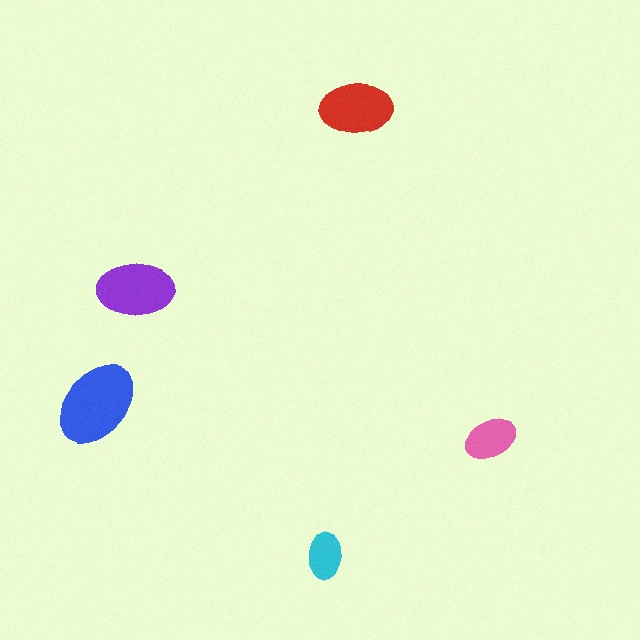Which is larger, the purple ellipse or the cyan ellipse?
The purple one.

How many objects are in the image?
There are 5 objects in the image.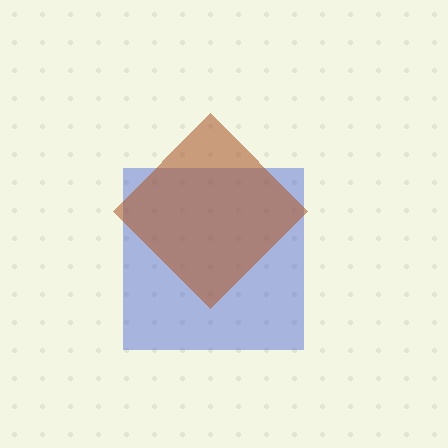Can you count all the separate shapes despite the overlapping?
Yes, there are 2 separate shapes.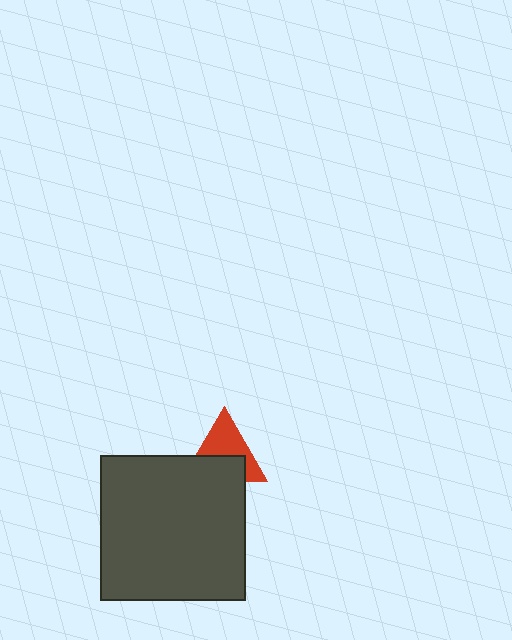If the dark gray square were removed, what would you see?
You would see the complete red triangle.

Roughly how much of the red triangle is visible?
About half of it is visible (roughly 55%).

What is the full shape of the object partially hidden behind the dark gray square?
The partially hidden object is a red triangle.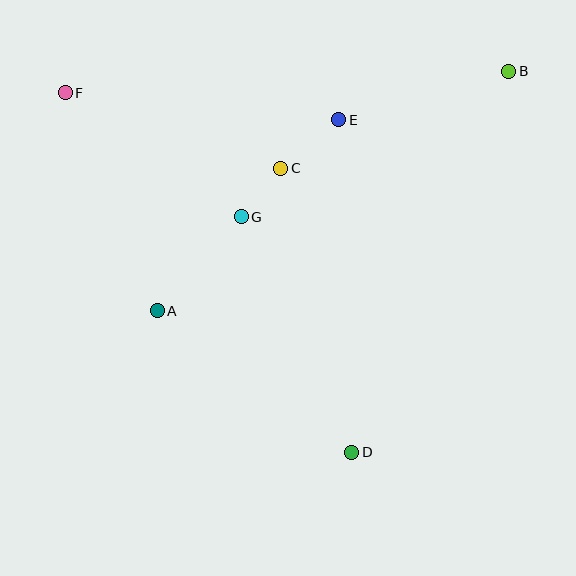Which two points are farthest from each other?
Points D and F are farthest from each other.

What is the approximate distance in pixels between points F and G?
The distance between F and G is approximately 215 pixels.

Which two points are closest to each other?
Points C and G are closest to each other.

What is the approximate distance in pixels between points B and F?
The distance between B and F is approximately 444 pixels.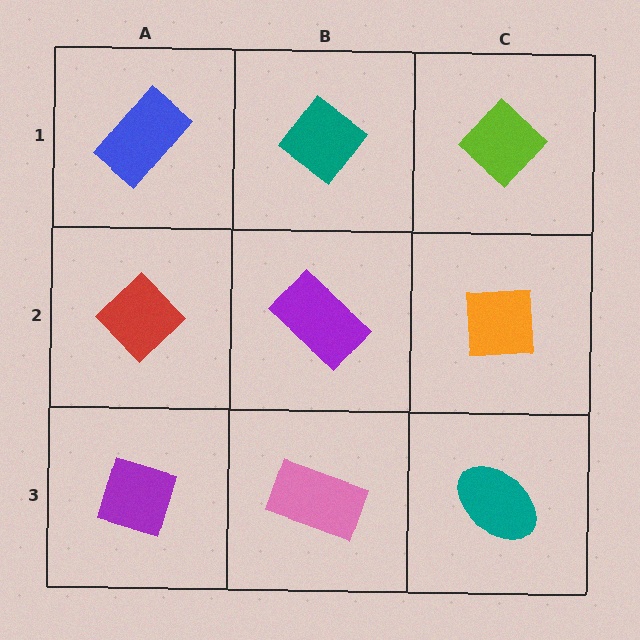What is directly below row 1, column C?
An orange square.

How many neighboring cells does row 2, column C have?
3.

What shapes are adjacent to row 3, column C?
An orange square (row 2, column C), a pink rectangle (row 3, column B).